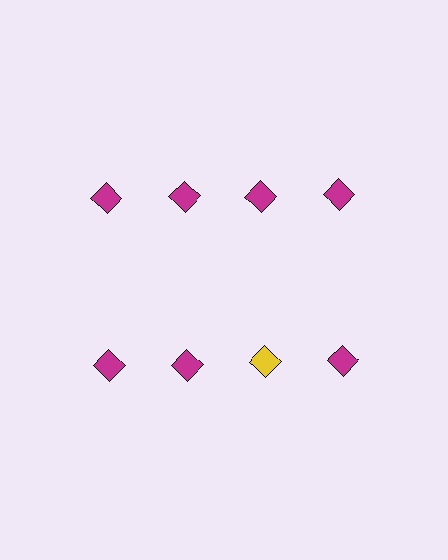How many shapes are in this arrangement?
There are 8 shapes arranged in a grid pattern.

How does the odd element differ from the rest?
It has a different color: yellow instead of magenta.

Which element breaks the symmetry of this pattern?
The yellow diamond in the second row, center column breaks the symmetry. All other shapes are magenta diamonds.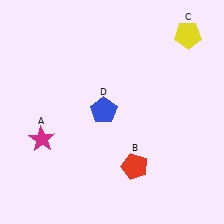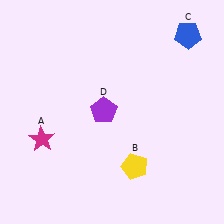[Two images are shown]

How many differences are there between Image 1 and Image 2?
There are 3 differences between the two images.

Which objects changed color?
B changed from red to yellow. C changed from yellow to blue. D changed from blue to purple.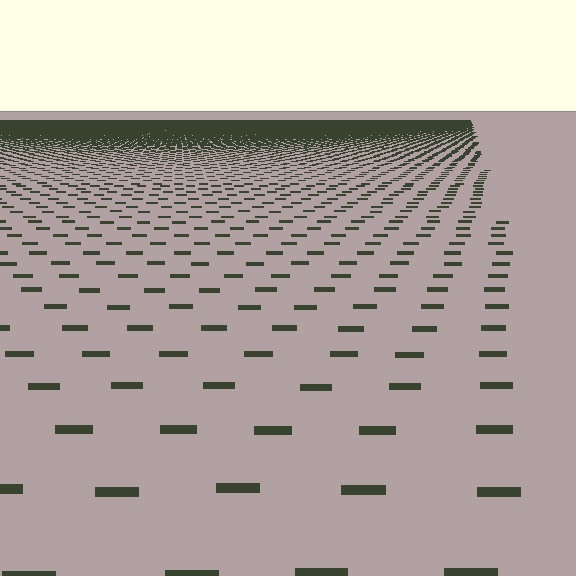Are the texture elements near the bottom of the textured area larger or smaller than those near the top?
Larger. Near the bottom, elements are closer to the viewer and appear at a bigger on-screen size.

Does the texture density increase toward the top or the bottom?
Density increases toward the top.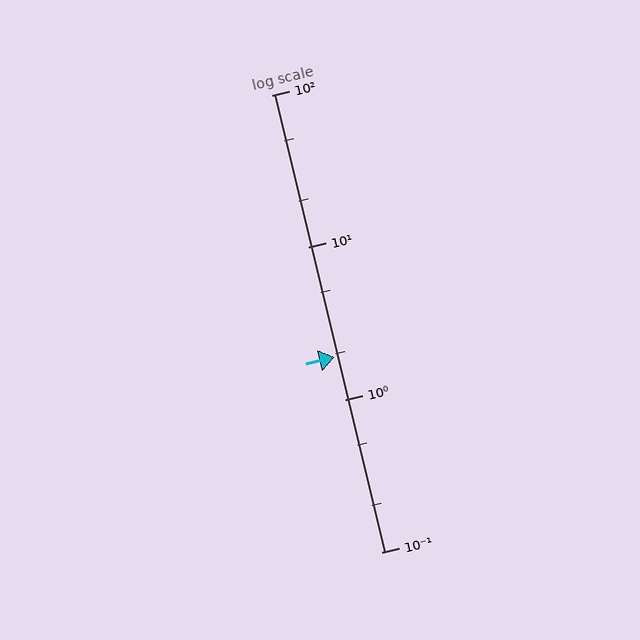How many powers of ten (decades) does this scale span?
The scale spans 3 decades, from 0.1 to 100.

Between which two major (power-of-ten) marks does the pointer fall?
The pointer is between 1 and 10.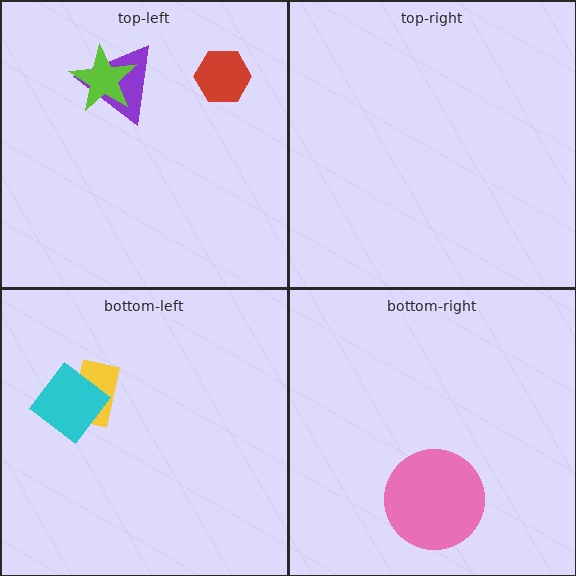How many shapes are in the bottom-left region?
2.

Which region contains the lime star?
The top-left region.